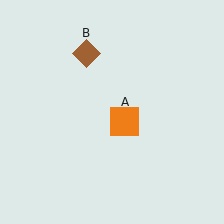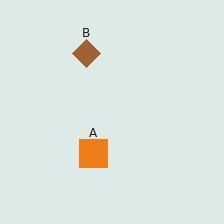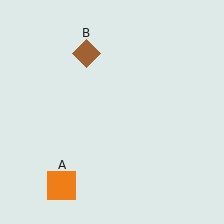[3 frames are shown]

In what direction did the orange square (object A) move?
The orange square (object A) moved down and to the left.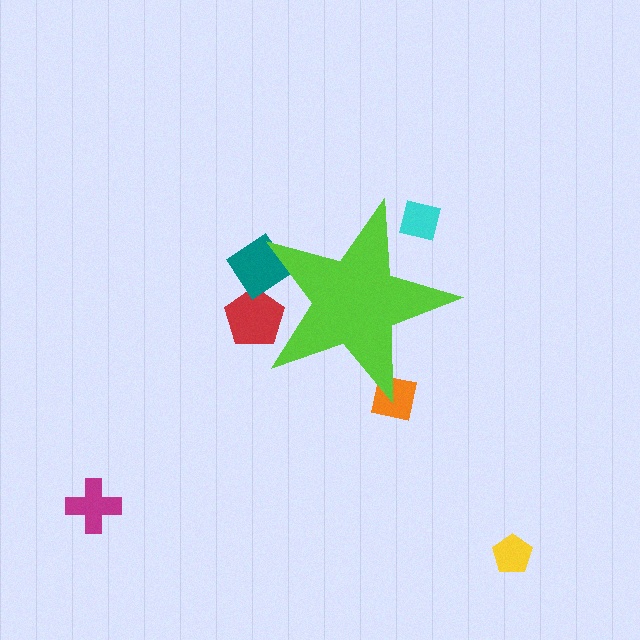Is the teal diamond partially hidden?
Yes, the teal diamond is partially hidden behind the lime star.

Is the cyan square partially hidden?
Yes, the cyan square is partially hidden behind the lime star.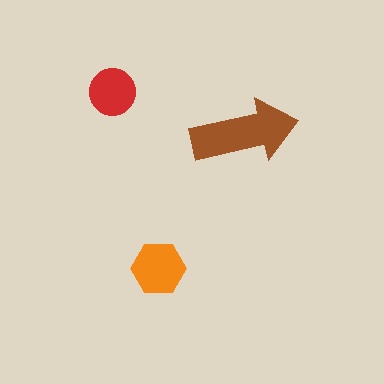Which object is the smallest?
The red circle.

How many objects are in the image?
There are 3 objects in the image.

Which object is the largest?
The brown arrow.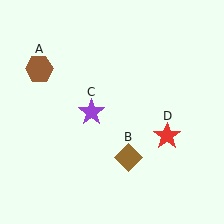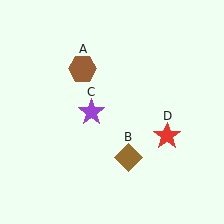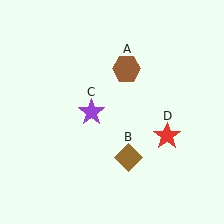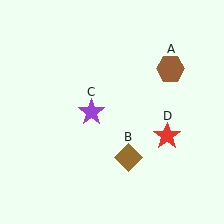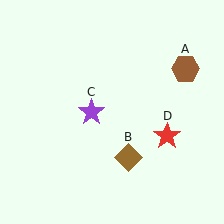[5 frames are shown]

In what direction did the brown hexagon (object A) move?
The brown hexagon (object A) moved right.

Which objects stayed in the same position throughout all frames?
Brown diamond (object B) and purple star (object C) and red star (object D) remained stationary.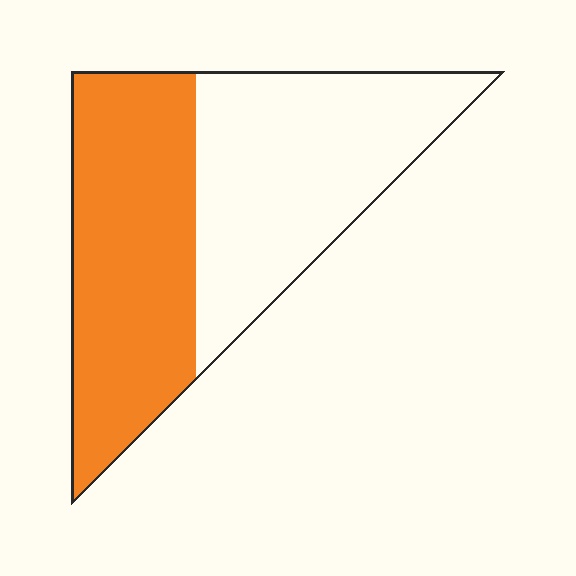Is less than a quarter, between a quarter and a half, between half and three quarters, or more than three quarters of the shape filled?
Between a quarter and a half.